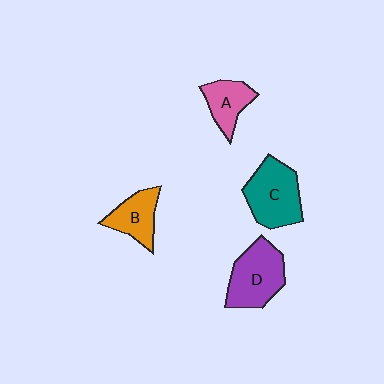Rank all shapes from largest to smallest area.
From largest to smallest: C (teal), D (purple), B (orange), A (pink).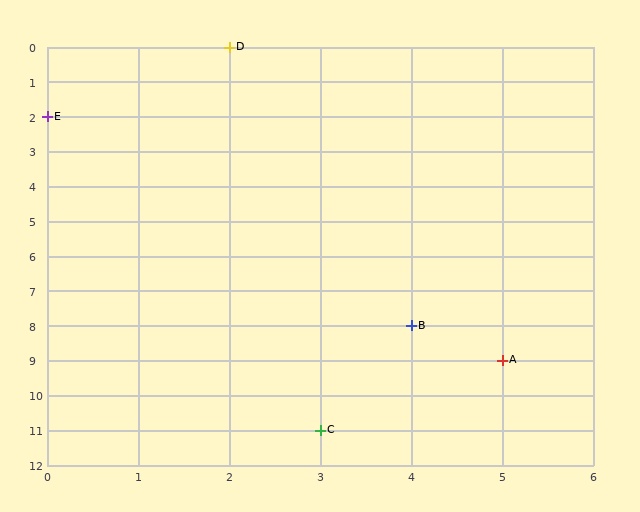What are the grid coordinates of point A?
Point A is at grid coordinates (5, 9).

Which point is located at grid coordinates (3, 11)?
Point C is at (3, 11).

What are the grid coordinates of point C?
Point C is at grid coordinates (3, 11).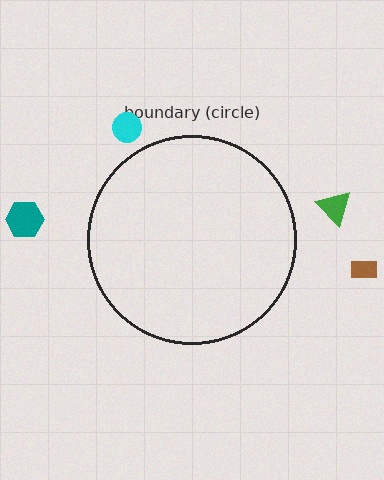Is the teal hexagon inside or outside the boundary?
Outside.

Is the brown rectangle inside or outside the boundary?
Outside.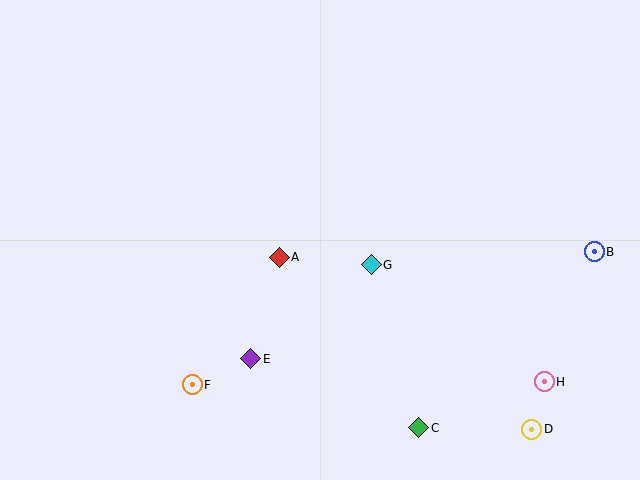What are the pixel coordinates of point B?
Point B is at (594, 252).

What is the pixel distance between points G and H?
The distance between G and H is 209 pixels.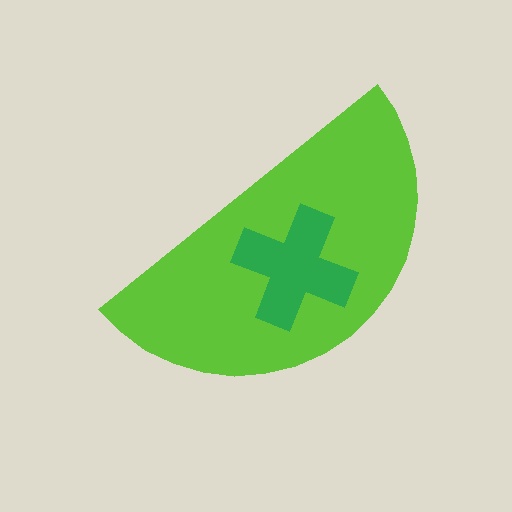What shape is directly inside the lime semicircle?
The green cross.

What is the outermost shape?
The lime semicircle.